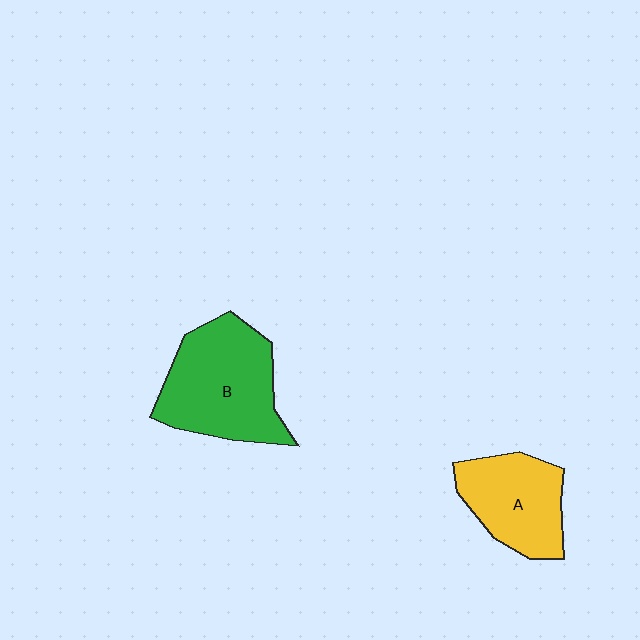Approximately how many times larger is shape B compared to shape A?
Approximately 1.4 times.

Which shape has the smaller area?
Shape A (yellow).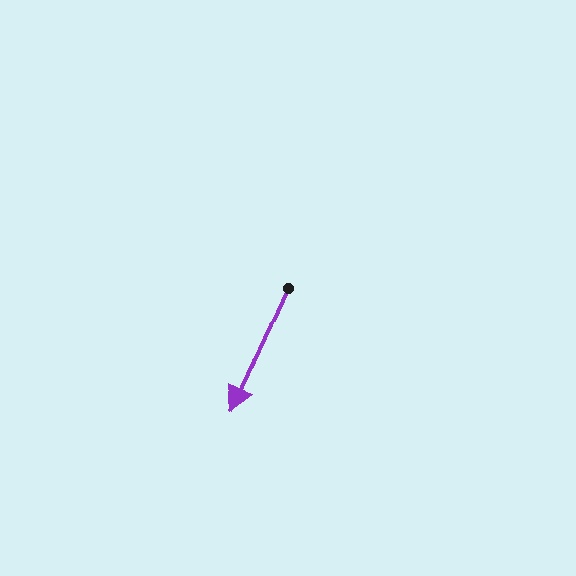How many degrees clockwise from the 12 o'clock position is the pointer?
Approximately 204 degrees.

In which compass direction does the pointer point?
Southwest.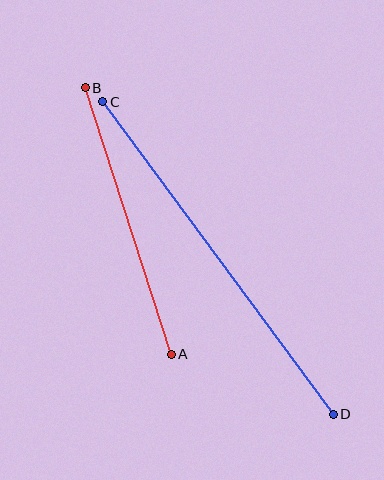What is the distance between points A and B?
The distance is approximately 280 pixels.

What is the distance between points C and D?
The distance is approximately 388 pixels.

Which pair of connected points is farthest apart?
Points C and D are farthest apart.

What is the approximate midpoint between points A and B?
The midpoint is at approximately (128, 221) pixels.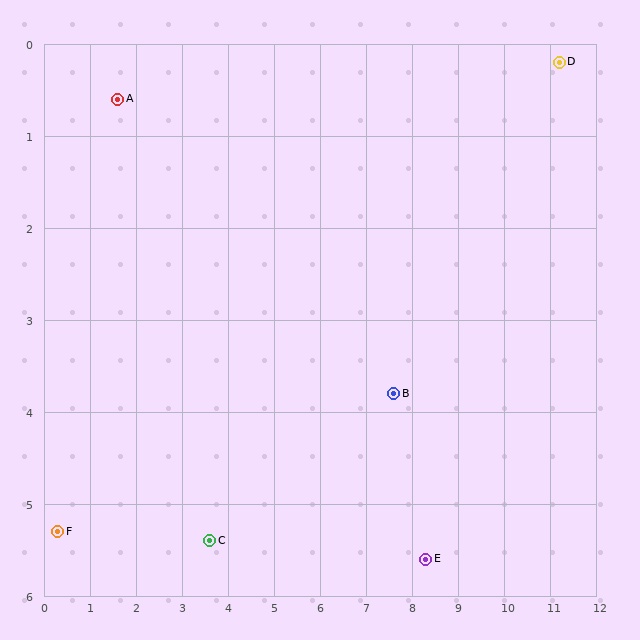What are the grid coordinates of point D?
Point D is at approximately (11.2, 0.2).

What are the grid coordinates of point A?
Point A is at approximately (1.6, 0.6).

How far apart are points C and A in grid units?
Points C and A are about 5.2 grid units apart.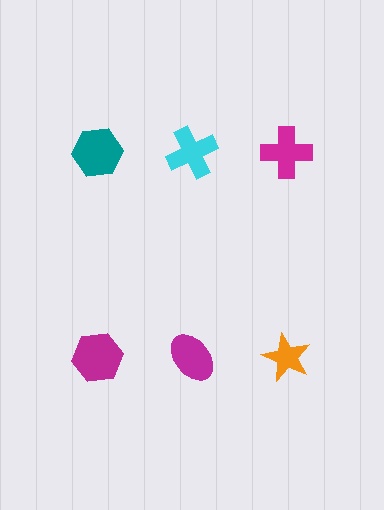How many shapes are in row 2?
3 shapes.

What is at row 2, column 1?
A magenta hexagon.